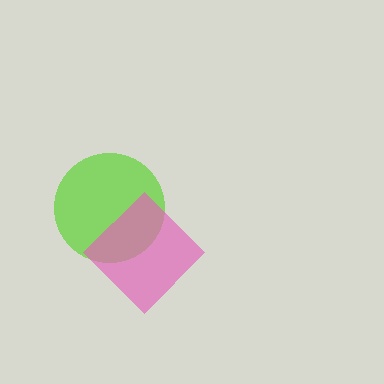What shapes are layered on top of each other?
The layered shapes are: a lime circle, a pink diamond.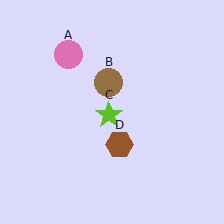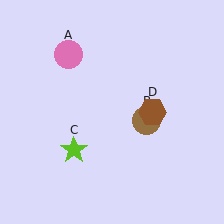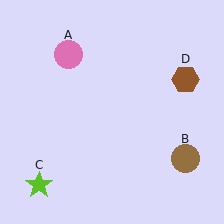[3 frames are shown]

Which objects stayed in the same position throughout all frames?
Pink circle (object A) remained stationary.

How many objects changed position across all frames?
3 objects changed position: brown circle (object B), lime star (object C), brown hexagon (object D).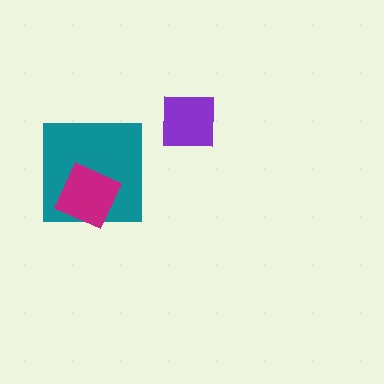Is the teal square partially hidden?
Yes, it is partially covered by another shape.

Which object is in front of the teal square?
The magenta square is in front of the teal square.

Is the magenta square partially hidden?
No, no other shape covers it.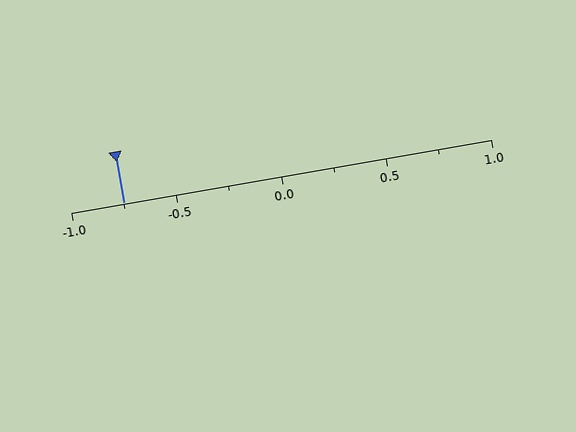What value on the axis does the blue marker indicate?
The marker indicates approximately -0.75.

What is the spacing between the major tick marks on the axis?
The major ticks are spaced 0.5 apart.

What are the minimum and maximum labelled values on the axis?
The axis runs from -1.0 to 1.0.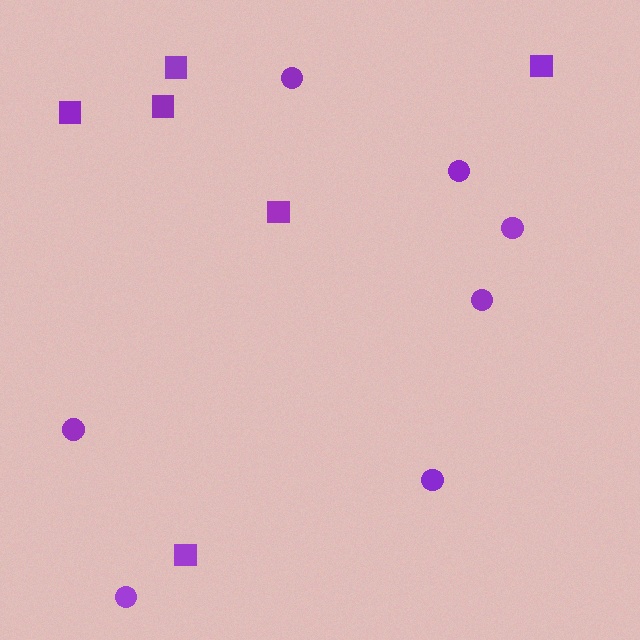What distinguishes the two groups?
There are 2 groups: one group of circles (7) and one group of squares (6).